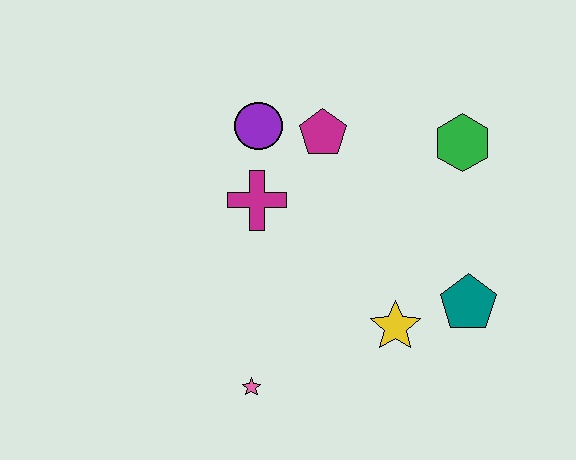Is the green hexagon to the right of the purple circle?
Yes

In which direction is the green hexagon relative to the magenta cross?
The green hexagon is to the right of the magenta cross.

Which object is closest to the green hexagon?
The magenta pentagon is closest to the green hexagon.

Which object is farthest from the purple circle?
The teal pentagon is farthest from the purple circle.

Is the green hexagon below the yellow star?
No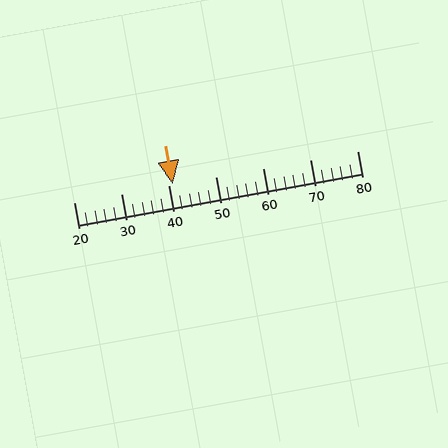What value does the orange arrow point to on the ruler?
The orange arrow points to approximately 41.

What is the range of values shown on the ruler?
The ruler shows values from 20 to 80.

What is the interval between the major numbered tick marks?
The major tick marks are spaced 10 units apart.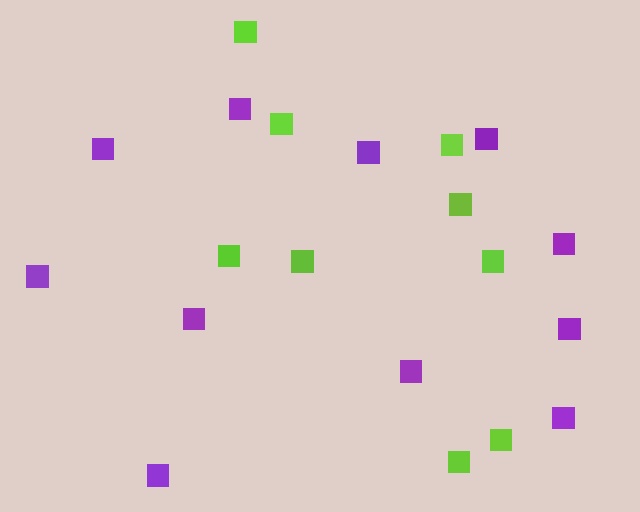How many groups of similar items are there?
There are 2 groups: one group of purple squares (11) and one group of lime squares (9).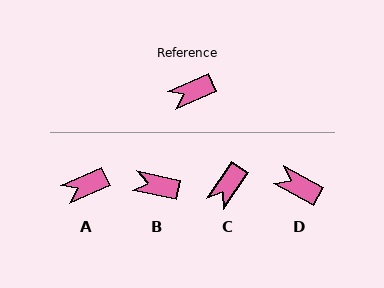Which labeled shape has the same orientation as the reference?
A.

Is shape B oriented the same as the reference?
No, it is off by about 36 degrees.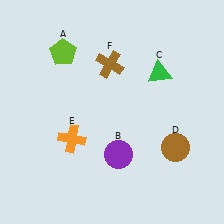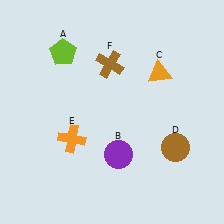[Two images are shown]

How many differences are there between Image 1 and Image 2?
There is 1 difference between the two images.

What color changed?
The triangle (C) changed from green in Image 1 to orange in Image 2.